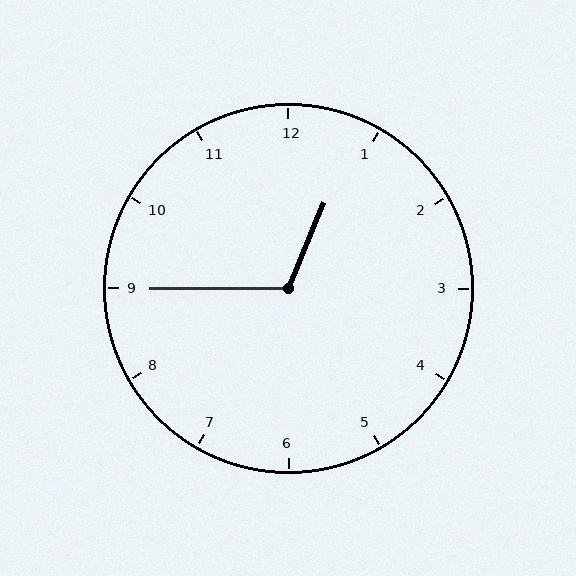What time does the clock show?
12:45.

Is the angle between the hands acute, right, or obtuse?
It is obtuse.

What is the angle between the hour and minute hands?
Approximately 112 degrees.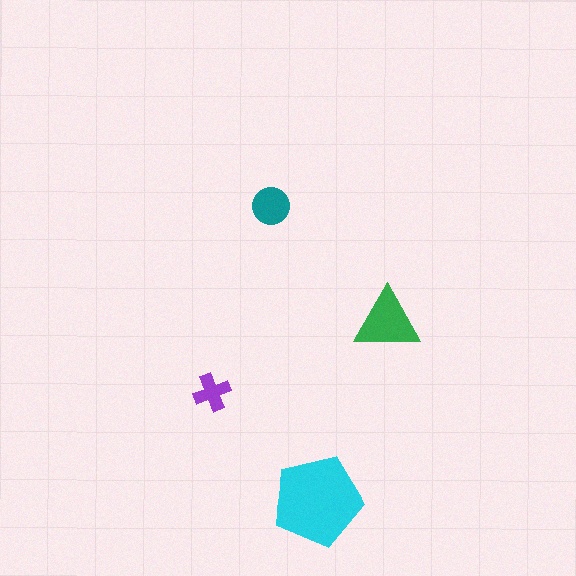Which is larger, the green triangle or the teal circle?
The green triangle.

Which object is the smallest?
The purple cross.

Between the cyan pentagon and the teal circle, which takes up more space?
The cyan pentagon.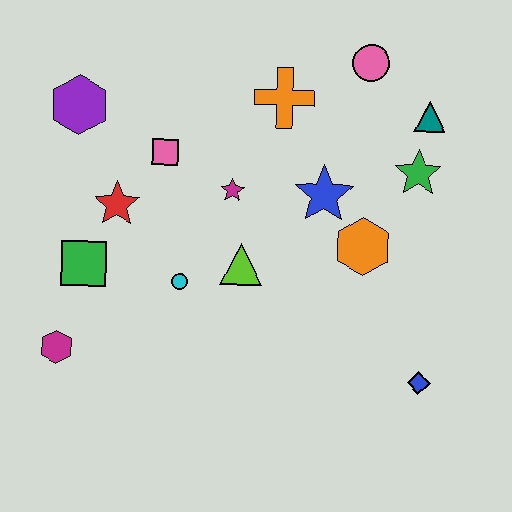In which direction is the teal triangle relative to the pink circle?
The teal triangle is to the right of the pink circle.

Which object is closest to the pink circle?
The teal triangle is closest to the pink circle.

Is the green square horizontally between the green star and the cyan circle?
No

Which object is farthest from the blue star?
The magenta hexagon is farthest from the blue star.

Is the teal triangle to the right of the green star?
Yes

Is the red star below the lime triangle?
No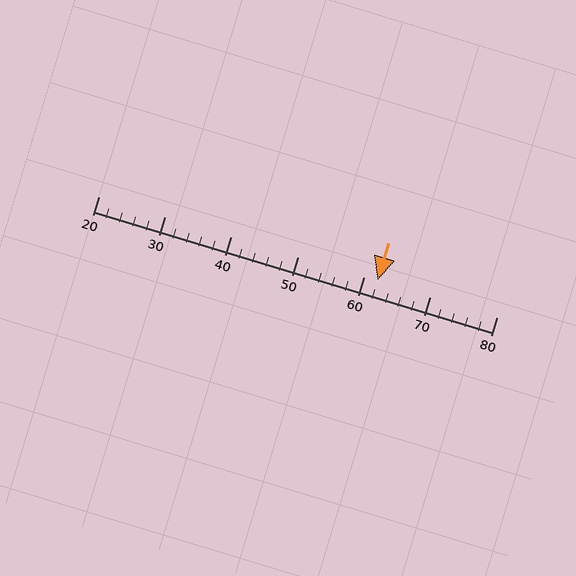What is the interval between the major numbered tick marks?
The major tick marks are spaced 10 units apart.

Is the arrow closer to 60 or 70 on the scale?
The arrow is closer to 60.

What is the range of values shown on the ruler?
The ruler shows values from 20 to 80.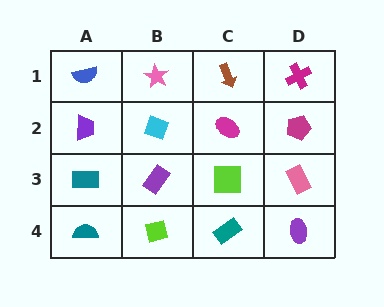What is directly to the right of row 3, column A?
A purple rectangle.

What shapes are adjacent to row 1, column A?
A purple trapezoid (row 2, column A), a pink star (row 1, column B).